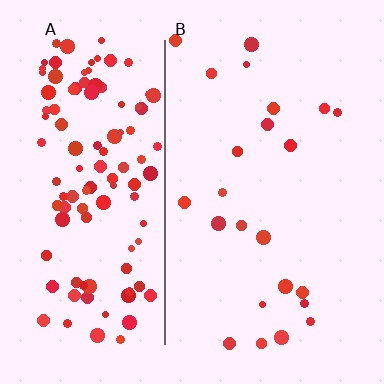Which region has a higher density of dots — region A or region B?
A (the left).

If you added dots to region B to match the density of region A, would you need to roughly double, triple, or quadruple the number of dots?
Approximately quadruple.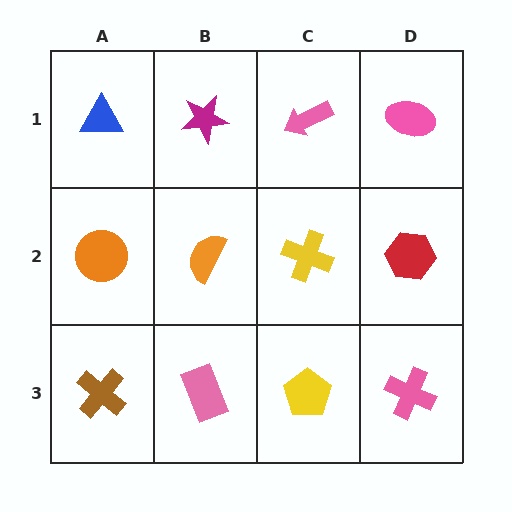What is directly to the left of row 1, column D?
A pink arrow.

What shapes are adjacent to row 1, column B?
An orange semicircle (row 2, column B), a blue triangle (row 1, column A), a pink arrow (row 1, column C).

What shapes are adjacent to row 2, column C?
A pink arrow (row 1, column C), a yellow pentagon (row 3, column C), an orange semicircle (row 2, column B), a red hexagon (row 2, column D).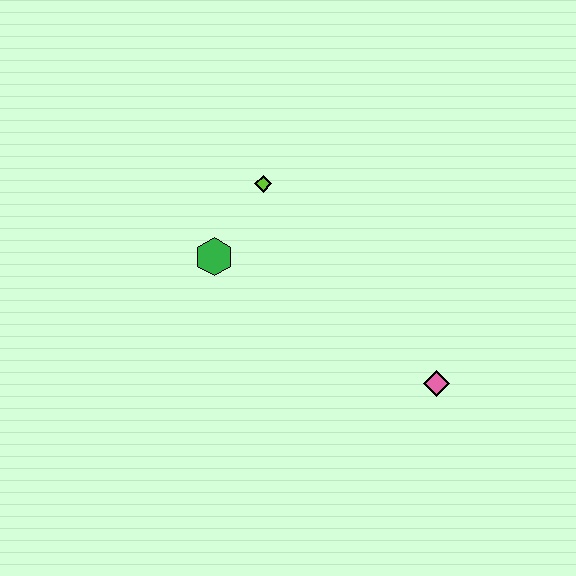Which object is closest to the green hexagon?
The lime diamond is closest to the green hexagon.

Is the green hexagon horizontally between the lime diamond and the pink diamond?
No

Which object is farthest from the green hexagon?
The pink diamond is farthest from the green hexagon.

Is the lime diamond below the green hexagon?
No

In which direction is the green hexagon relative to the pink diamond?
The green hexagon is to the left of the pink diamond.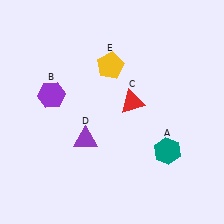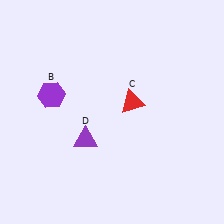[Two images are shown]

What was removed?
The teal hexagon (A), the yellow pentagon (E) were removed in Image 2.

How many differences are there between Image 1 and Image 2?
There are 2 differences between the two images.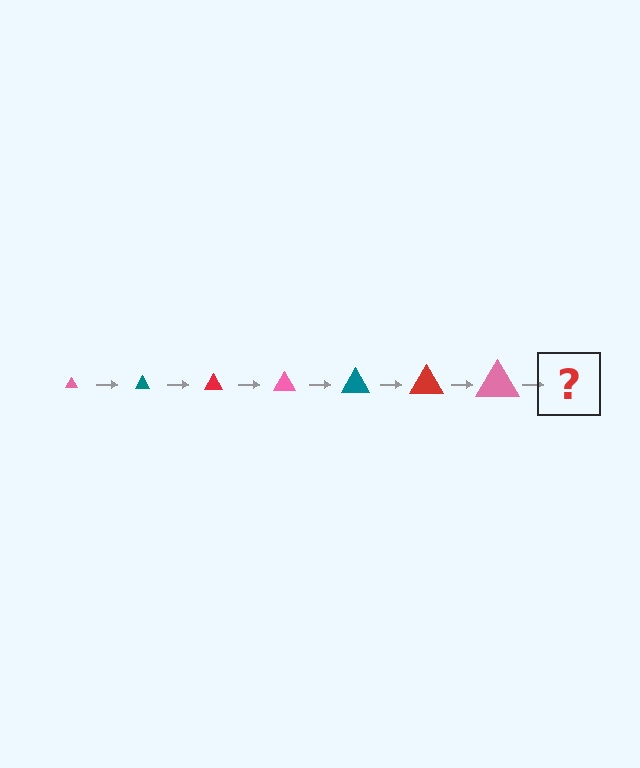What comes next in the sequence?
The next element should be a teal triangle, larger than the previous one.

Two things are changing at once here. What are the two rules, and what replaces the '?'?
The two rules are that the triangle grows larger each step and the color cycles through pink, teal, and red. The '?' should be a teal triangle, larger than the previous one.